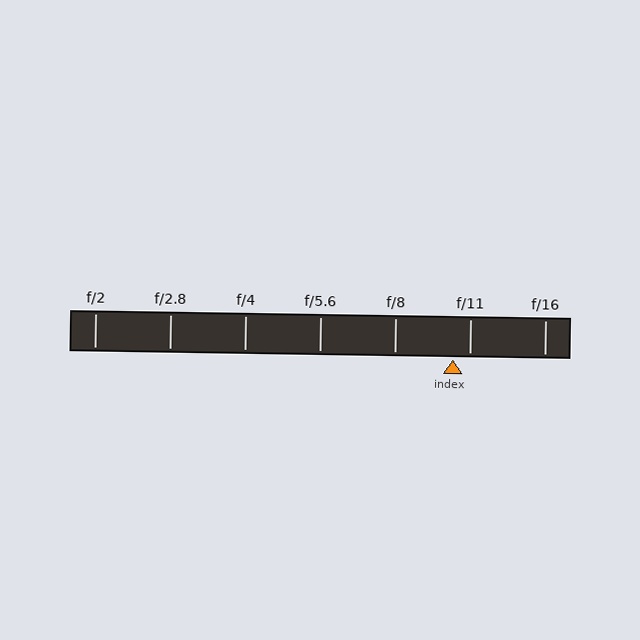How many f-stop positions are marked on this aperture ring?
There are 7 f-stop positions marked.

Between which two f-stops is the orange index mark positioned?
The index mark is between f/8 and f/11.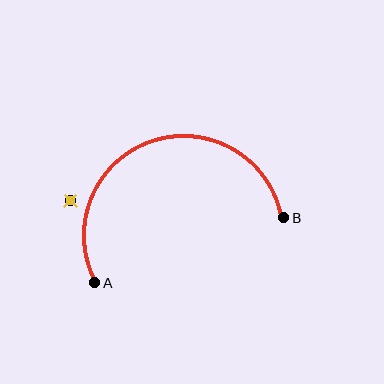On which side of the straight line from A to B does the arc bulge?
The arc bulges above the straight line connecting A and B.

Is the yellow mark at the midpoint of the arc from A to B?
No — the yellow mark does not lie on the arc at all. It sits slightly outside the curve.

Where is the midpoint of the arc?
The arc midpoint is the point on the curve farthest from the straight line joining A and B. It sits above that line.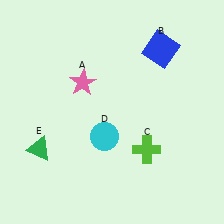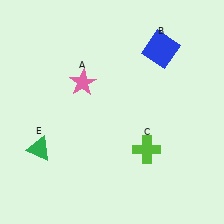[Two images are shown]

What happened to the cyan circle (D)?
The cyan circle (D) was removed in Image 2. It was in the bottom-left area of Image 1.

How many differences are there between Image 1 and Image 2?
There is 1 difference between the two images.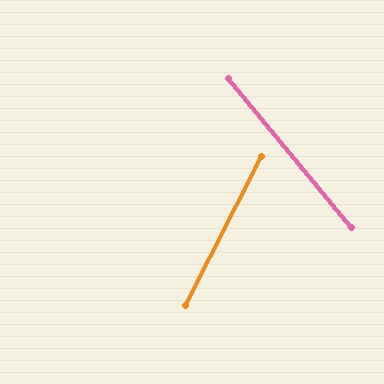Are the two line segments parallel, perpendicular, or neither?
Neither parallel nor perpendicular — they differ by about 66°.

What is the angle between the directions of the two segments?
Approximately 66 degrees.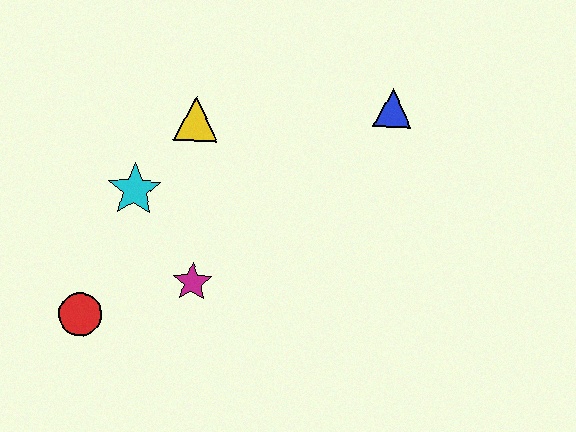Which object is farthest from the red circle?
The blue triangle is farthest from the red circle.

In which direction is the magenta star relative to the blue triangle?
The magenta star is to the left of the blue triangle.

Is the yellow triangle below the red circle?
No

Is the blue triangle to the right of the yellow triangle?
Yes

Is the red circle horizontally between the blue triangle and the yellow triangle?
No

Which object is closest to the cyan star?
The yellow triangle is closest to the cyan star.